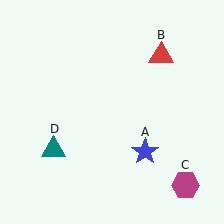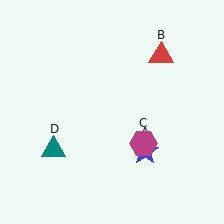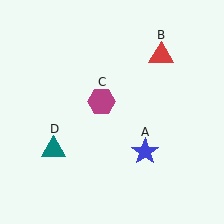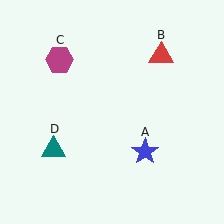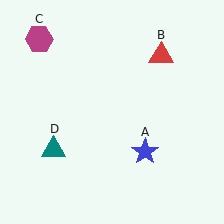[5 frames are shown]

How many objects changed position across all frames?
1 object changed position: magenta hexagon (object C).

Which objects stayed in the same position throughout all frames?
Blue star (object A) and red triangle (object B) and teal triangle (object D) remained stationary.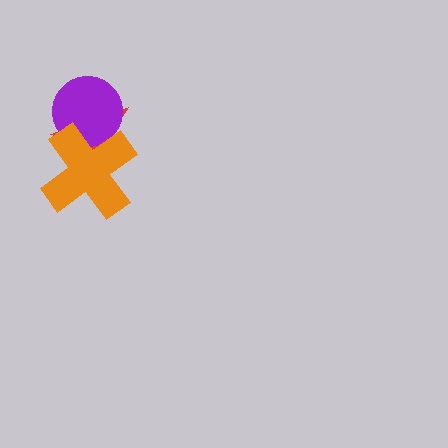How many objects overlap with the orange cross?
2 objects overlap with the orange cross.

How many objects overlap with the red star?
2 objects overlap with the red star.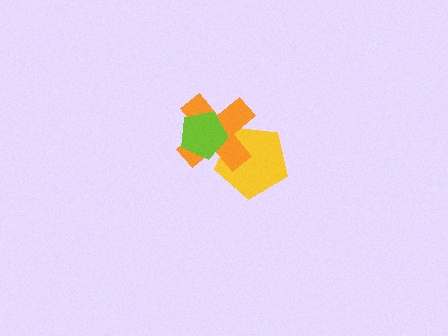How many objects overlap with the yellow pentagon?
2 objects overlap with the yellow pentagon.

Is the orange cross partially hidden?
Yes, it is partially covered by another shape.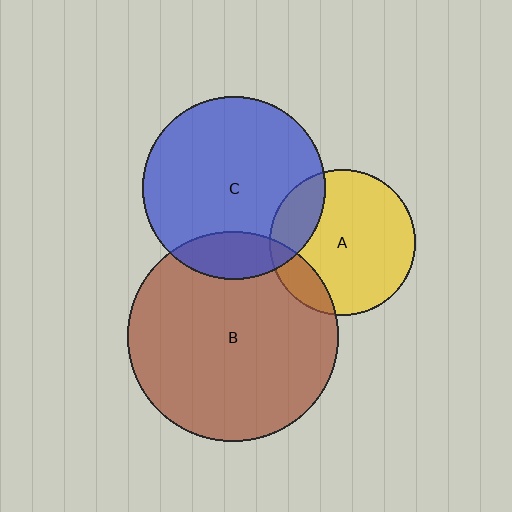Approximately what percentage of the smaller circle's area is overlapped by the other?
Approximately 15%.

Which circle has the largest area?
Circle B (brown).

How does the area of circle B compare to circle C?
Approximately 1.3 times.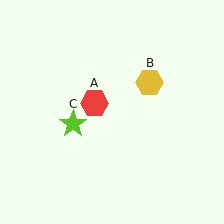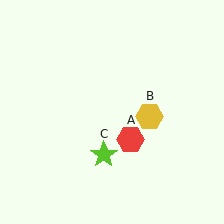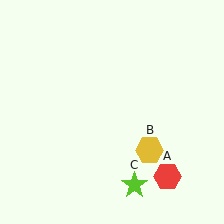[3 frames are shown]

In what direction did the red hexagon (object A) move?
The red hexagon (object A) moved down and to the right.